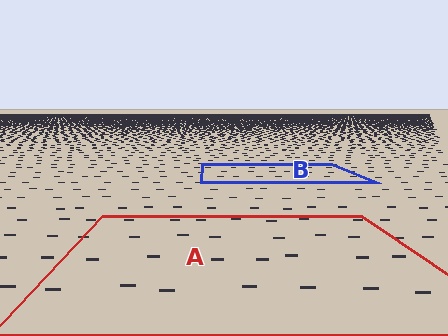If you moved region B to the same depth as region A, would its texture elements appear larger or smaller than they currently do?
They would appear larger. At a closer depth, the same texture elements are projected at a bigger on-screen size.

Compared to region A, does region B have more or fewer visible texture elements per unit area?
Region B has more texture elements per unit area — they are packed more densely because it is farther away.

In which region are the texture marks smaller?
The texture marks are smaller in region B, because it is farther away.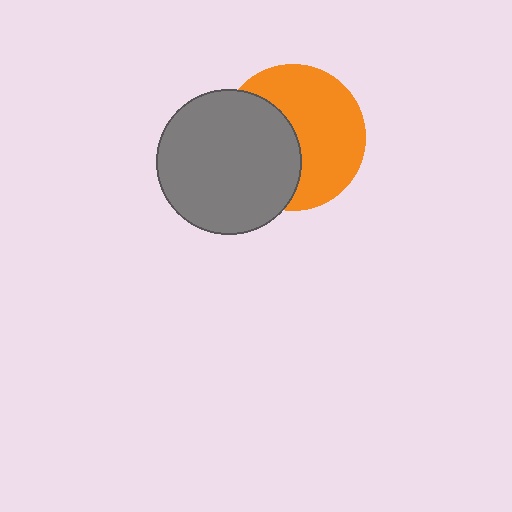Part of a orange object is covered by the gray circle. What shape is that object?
It is a circle.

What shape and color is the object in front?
The object in front is a gray circle.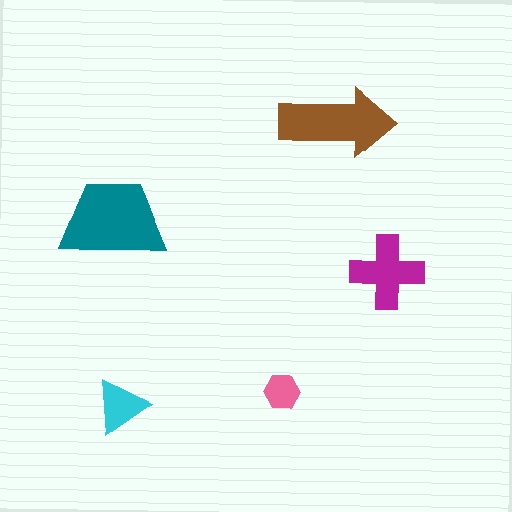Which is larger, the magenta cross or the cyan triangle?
The magenta cross.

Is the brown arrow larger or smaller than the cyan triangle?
Larger.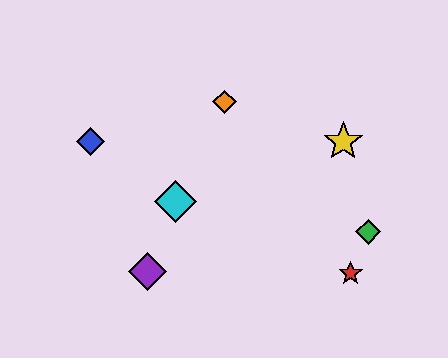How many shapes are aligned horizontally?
2 shapes (the blue diamond, the yellow star) are aligned horizontally.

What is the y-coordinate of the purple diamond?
The purple diamond is at y≈272.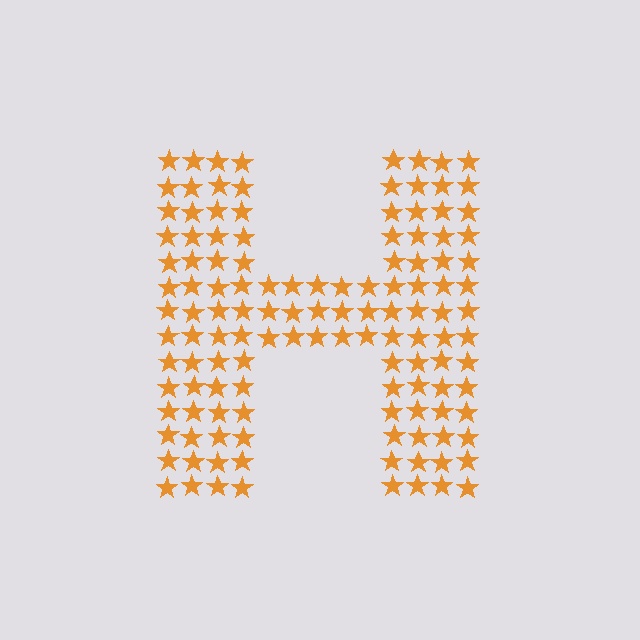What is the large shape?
The large shape is the letter H.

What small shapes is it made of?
It is made of small stars.